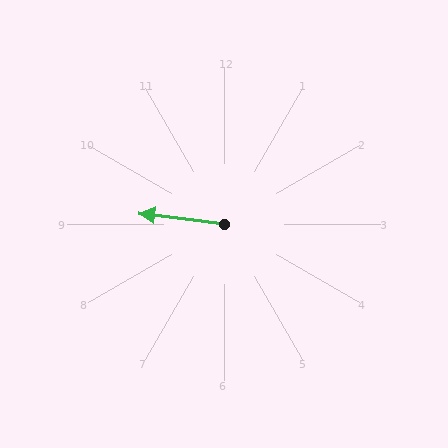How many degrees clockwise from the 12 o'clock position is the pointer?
Approximately 277 degrees.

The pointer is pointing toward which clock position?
Roughly 9 o'clock.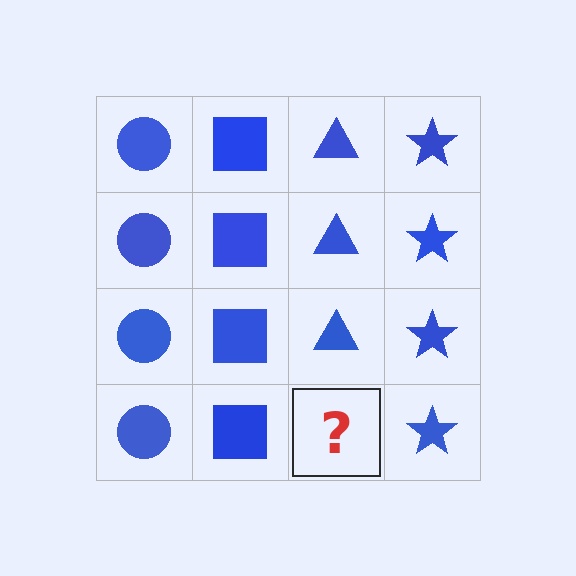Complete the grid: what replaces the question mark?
The question mark should be replaced with a blue triangle.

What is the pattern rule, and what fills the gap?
The rule is that each column has a consistent shape. The gap should be filled with a blue triangle.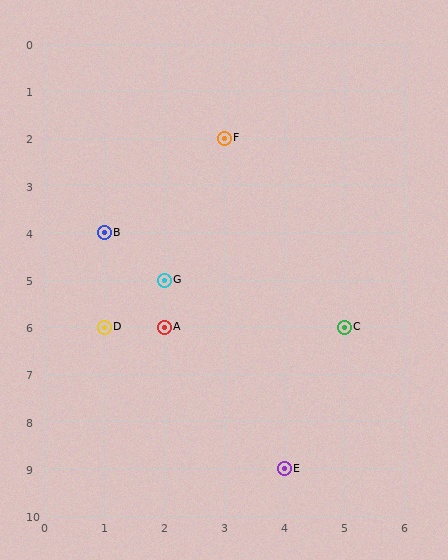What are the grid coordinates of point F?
Point F is at grid coordinates (3, 2).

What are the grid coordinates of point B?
Point B is at grid coordinates (1, 4).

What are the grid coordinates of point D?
Point D is at grid coordinates (1, 6).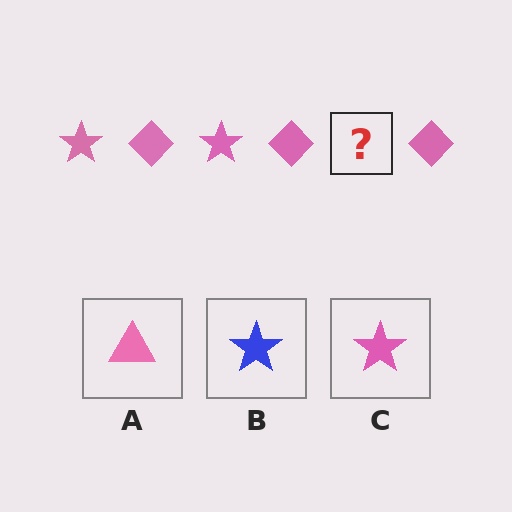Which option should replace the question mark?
Option C.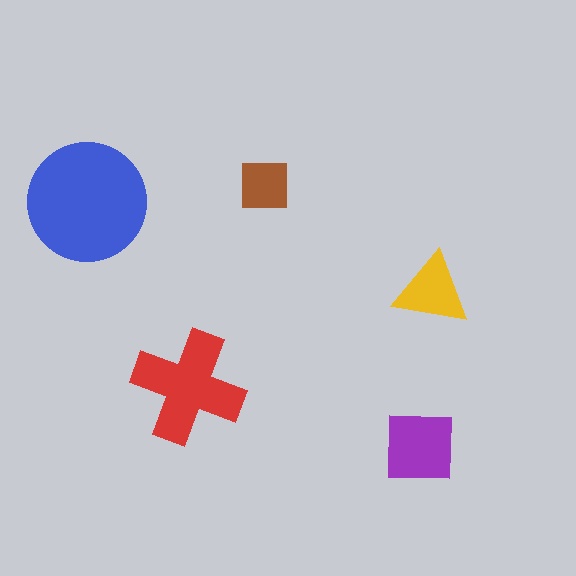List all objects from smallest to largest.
The brown square, the yellow triangle, the purple square, the red cross, the blue circle.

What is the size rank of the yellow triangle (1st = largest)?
4th.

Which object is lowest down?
The purple square is bottommost.